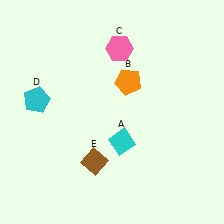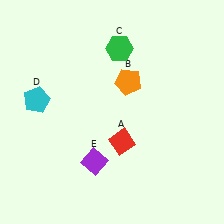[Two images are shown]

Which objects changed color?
A changed from cyan to red. C changed from pink to green. E changed from brown to purple.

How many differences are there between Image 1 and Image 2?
There are 3 differences between the two images.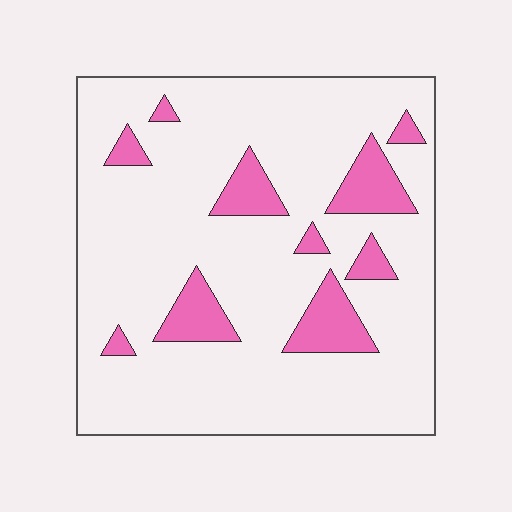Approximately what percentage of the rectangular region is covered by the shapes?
Approximately 15%.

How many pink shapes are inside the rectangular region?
10.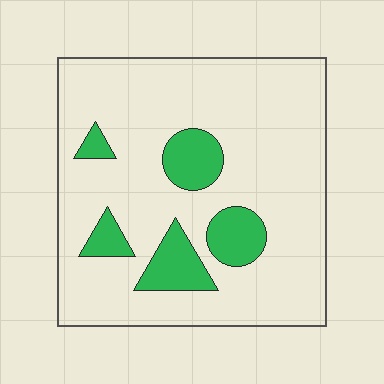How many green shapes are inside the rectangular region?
5.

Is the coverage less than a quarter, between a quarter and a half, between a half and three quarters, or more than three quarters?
Less than a quarter.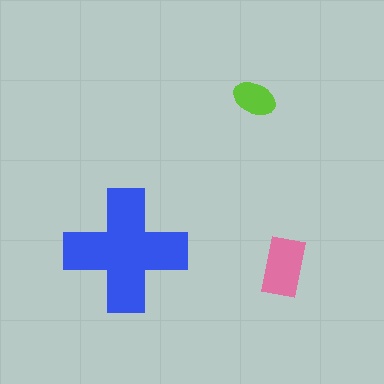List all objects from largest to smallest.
The blue cross, the pink rectangle, the lime ellipse.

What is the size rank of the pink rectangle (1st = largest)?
2nd.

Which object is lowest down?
The pink rectangle is bottommost.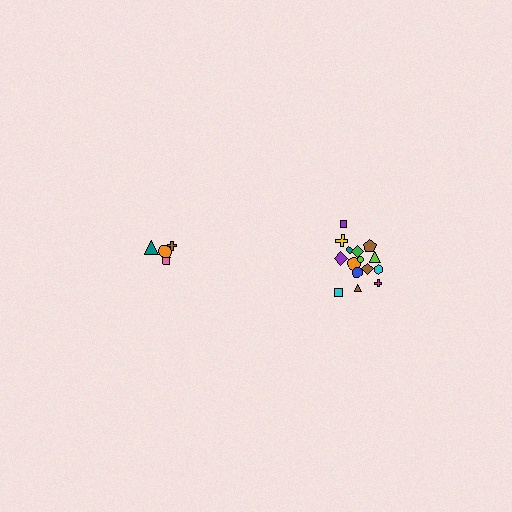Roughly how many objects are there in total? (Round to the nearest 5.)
Roughly 20 objects in total.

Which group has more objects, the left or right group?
The right group.